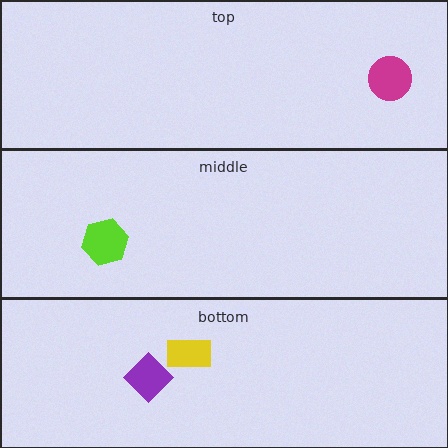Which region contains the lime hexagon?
The middle region.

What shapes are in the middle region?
The lime hexagon.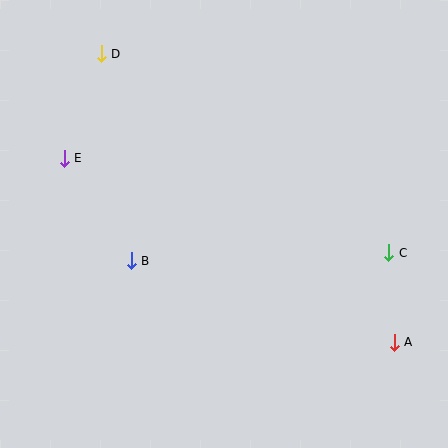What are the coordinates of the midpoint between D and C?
The midpoint between D and C is at (245, 153).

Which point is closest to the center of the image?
Point B at (131, 261) is closest to the center.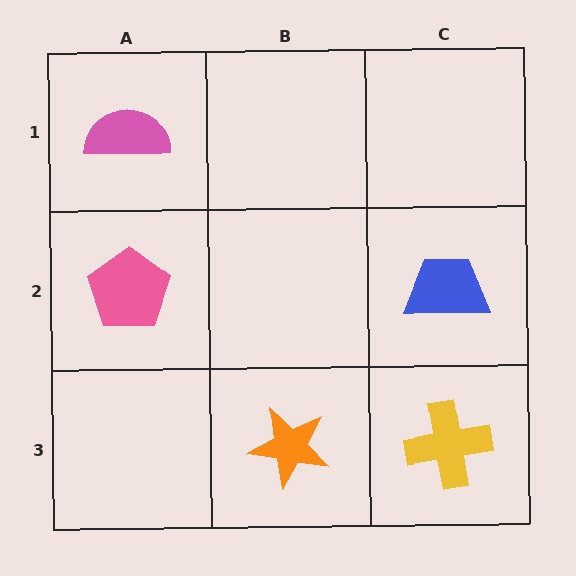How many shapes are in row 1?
1 shape.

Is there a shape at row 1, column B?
No, that cell is empty.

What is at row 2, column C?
A blue trapezoid.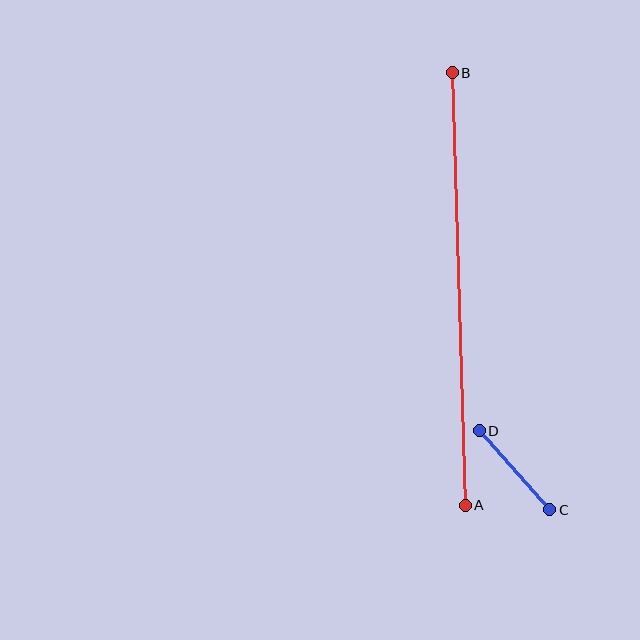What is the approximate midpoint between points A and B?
The midpoint is at approximately (459, 289) pixels.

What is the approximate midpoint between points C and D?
The midpoint is at approximately (515, 470) pixels.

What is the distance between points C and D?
The distance is approximately 106 pixels.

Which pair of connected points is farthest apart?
Points A and B are farthest apart.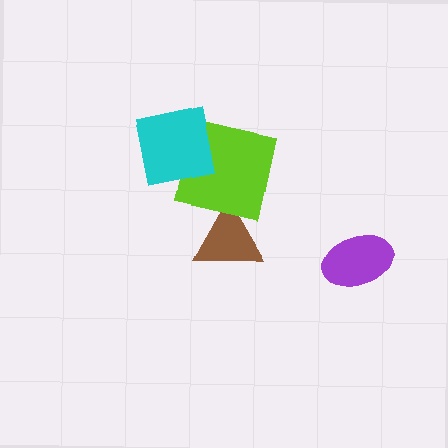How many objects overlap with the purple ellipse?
0 objects overlap with the purple ellipse.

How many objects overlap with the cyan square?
1 object overlaps with the cyan square.